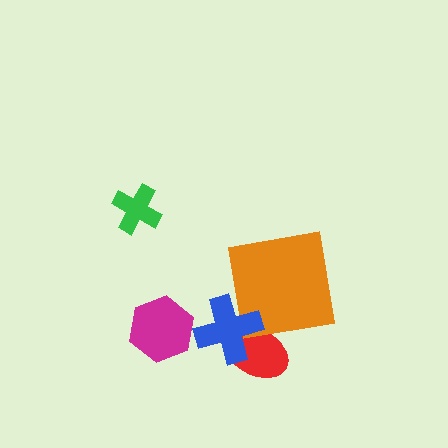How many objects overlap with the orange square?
2 objects overlap with the orange square.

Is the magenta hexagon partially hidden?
No, no other shape covers it.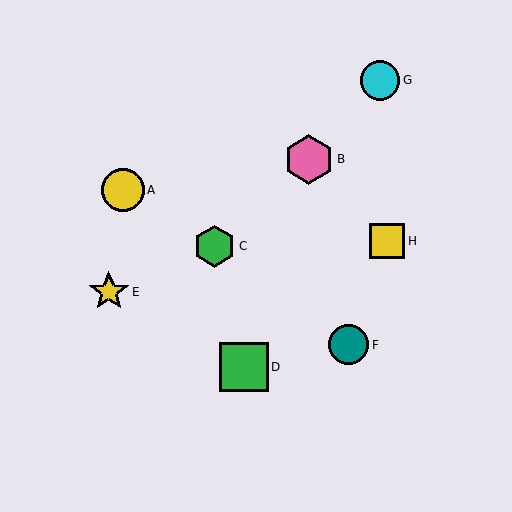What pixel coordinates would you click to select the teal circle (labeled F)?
Click at (349, 345) to select the teal circle F.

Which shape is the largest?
The pink hexagon (labeled B) is the largest.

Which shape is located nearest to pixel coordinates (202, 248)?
The green hexagon (labeled C) at (215, 246) is nearest to that location.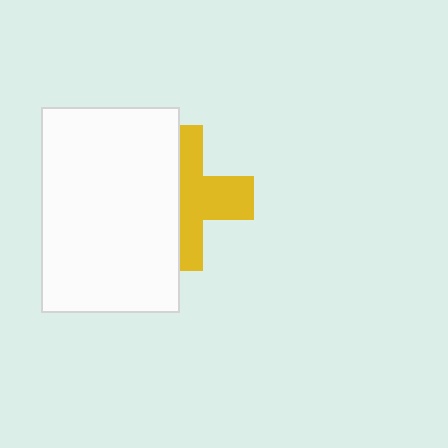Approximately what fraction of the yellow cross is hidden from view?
Roughly 49% of the yellow cross is hidden behind the white rectangle.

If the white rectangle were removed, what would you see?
You would see the complete yellow cross.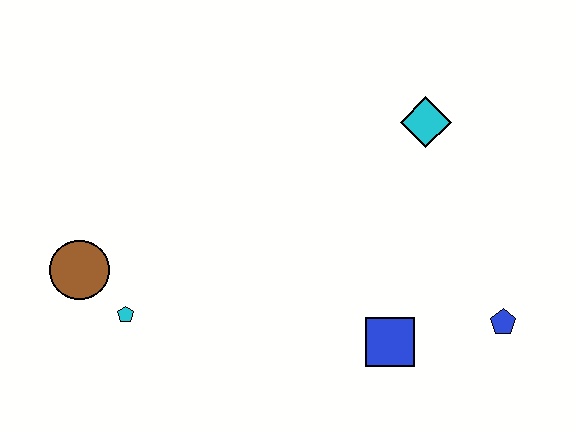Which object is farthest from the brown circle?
The blue pentagon is farthest from the brown circle.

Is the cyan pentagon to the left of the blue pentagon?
Yes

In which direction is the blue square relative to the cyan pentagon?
The blue square is to the right of the cyan pentagon.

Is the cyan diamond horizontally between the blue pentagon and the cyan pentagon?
Yes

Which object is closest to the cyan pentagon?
The brown circle is closest to the cyan pentagon.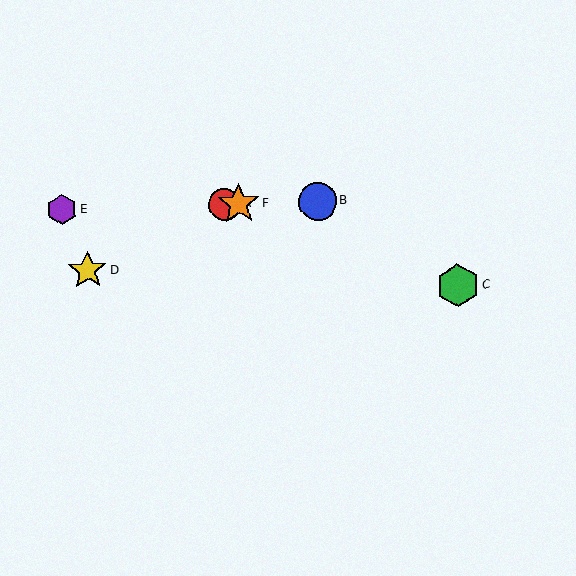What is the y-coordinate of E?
Object E is at y≈210.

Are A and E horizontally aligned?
Yes, both are at y≈204.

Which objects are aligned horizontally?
Objects A, B, E, F are aligned horizontally.